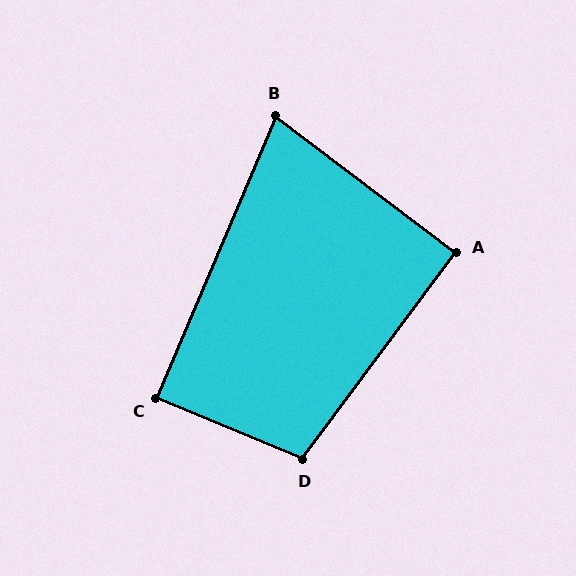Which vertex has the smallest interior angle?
B, at approximately 76 degrees.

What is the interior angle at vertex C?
Approximately 90 degrees (approximately right).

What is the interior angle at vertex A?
Approximately 90 degrees (approximately right).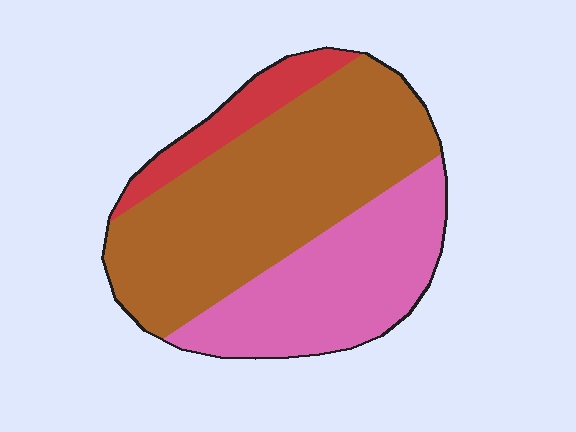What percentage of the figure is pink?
Pink covers 34% of the figure.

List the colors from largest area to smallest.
From largest to smallest: brown, pink, red.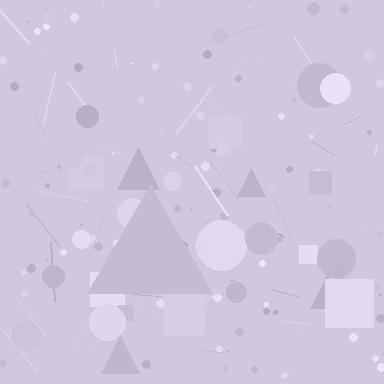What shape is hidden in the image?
A triangle is hidden in the image.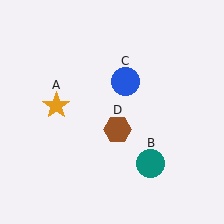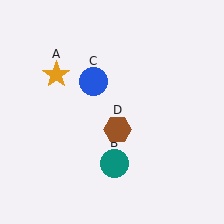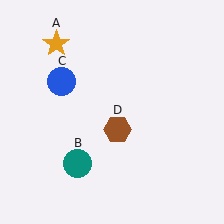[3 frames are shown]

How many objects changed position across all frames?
3 objects changed position: orange star (object A), teal circle (object B), blue circle (object C).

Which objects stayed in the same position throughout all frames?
Brown hexagon (object D) remained stationary.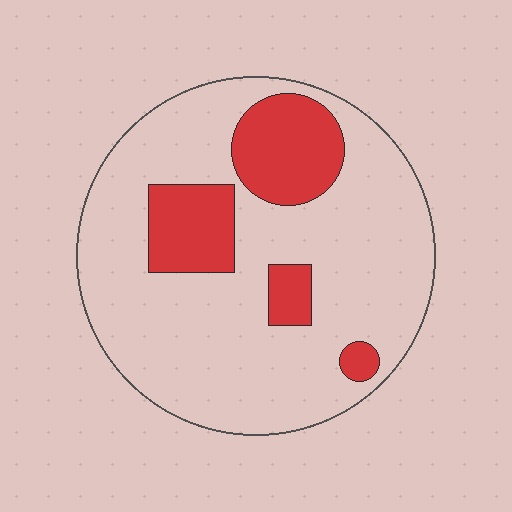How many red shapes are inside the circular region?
4.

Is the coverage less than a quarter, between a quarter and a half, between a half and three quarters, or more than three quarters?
Less than a quarter.